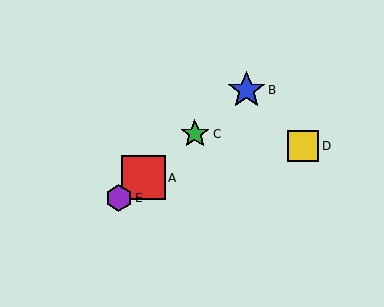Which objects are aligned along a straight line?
Objects A, B, C, E are aligned along a straight line.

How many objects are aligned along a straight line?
4 objects (A, B, C, E) are aligned along a straight line.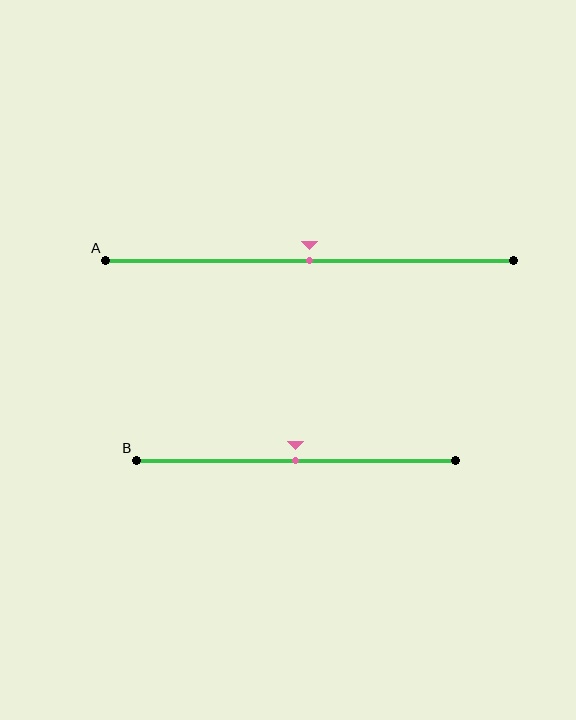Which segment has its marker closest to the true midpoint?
Segment A has its marker closest to the true midpoint.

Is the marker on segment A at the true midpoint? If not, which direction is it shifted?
Yes, the marker on segment A is at the true midpoint.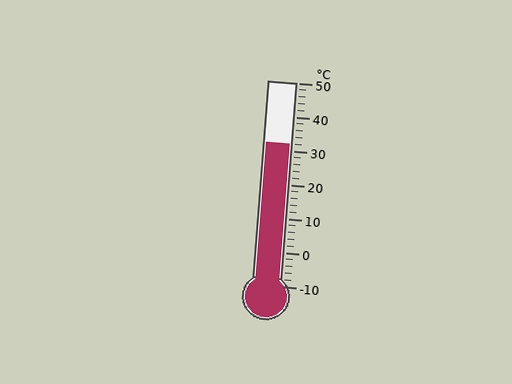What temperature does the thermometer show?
The thermometer shows approximately 32°C.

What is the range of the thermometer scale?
The thermometer scale ranges from -10°C to 50°C.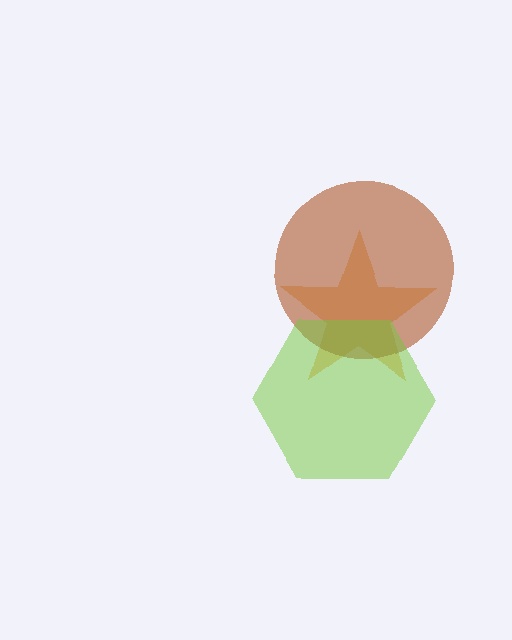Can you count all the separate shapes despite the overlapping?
Yes, there are 3 separate shapes.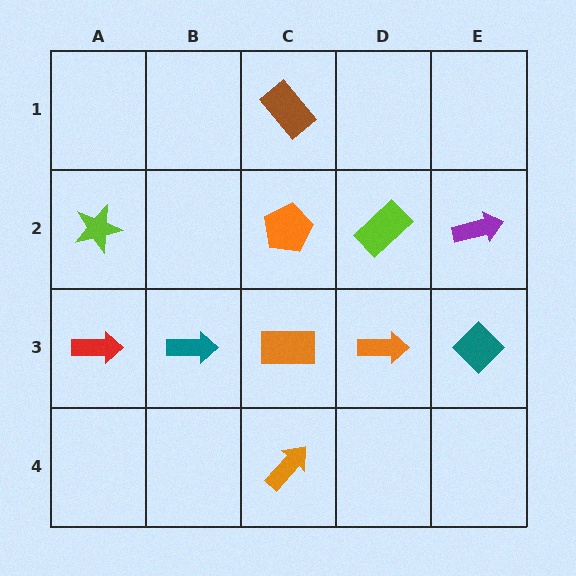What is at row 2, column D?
A lime rectangle.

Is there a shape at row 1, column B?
No, that cell is empty.